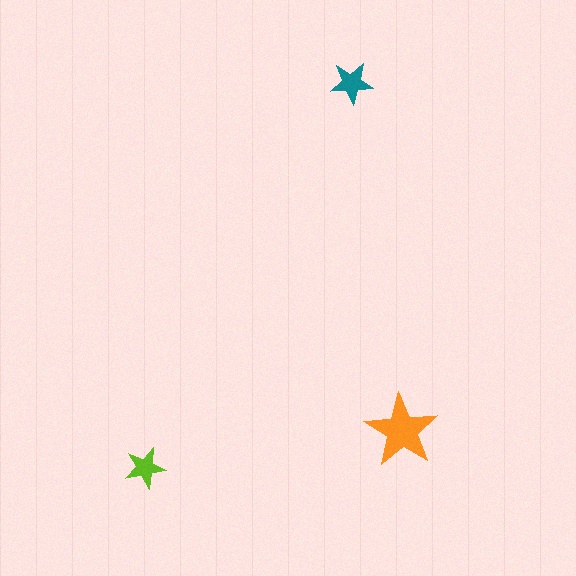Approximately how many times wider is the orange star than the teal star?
About 1.5 times wider.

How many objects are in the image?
There are 3 objects in the image.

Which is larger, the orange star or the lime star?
The orange one.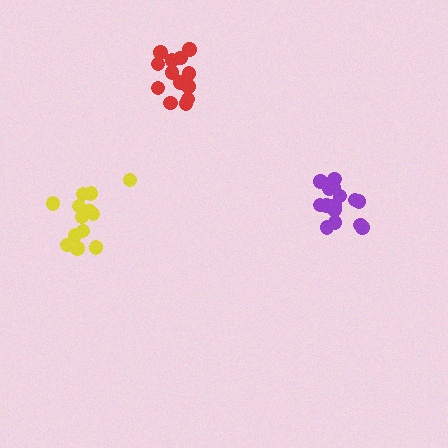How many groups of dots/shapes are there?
There are 3 groups.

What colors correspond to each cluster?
The clusters are colored: red, yellow, purple.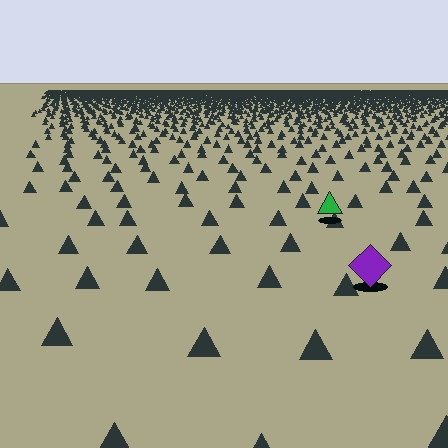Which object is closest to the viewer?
The purple diamond is closest. The texture marks near it are larger and more spread out.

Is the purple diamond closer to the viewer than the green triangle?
Yes. The purple diamond is closer — you can tell from the texture gradient: the ground texture is coarser near it.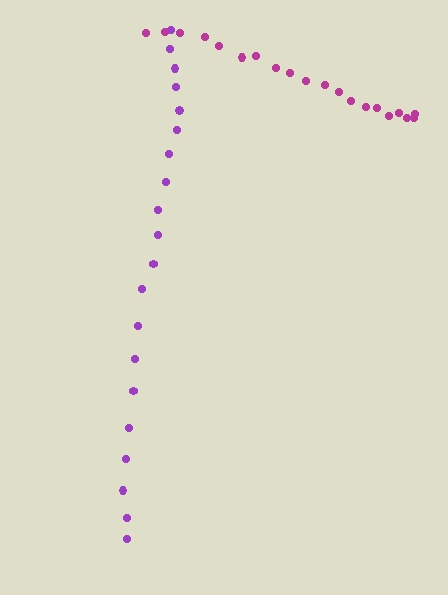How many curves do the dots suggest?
There are 2 distinct paths.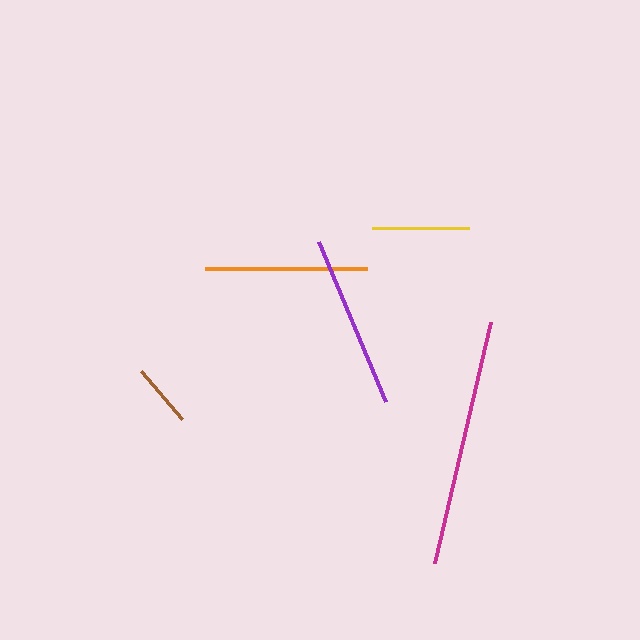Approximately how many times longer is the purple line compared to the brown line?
The purple line is approximately 2.7 times the length of the brown line.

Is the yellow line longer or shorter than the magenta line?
The magenta line is longer than the yellow line.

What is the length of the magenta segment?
The magenta segment is approximately 247 pixels long.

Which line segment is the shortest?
The brown line is the shortest at approximately 63 pixels.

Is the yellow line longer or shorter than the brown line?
The yellow line is longer than the brown line.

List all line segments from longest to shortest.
From longest to shortest: magenta, purple, orange, yellow, brown.